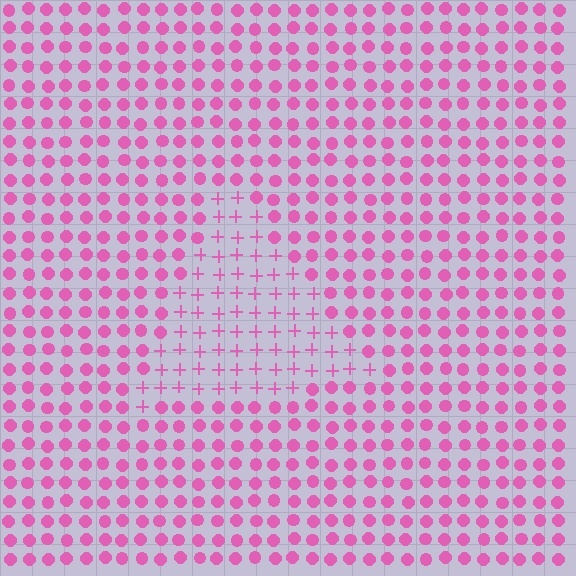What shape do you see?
I see a triangle.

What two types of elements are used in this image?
The image uses plus signs inside the triangle region and circles outside it.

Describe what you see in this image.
The image is filled with small pink elements arranged in a uniform grid. A triangle-shaped region contains plus signs, while the surrounding area contains circles. The boundary is defined purely by the change in element shape.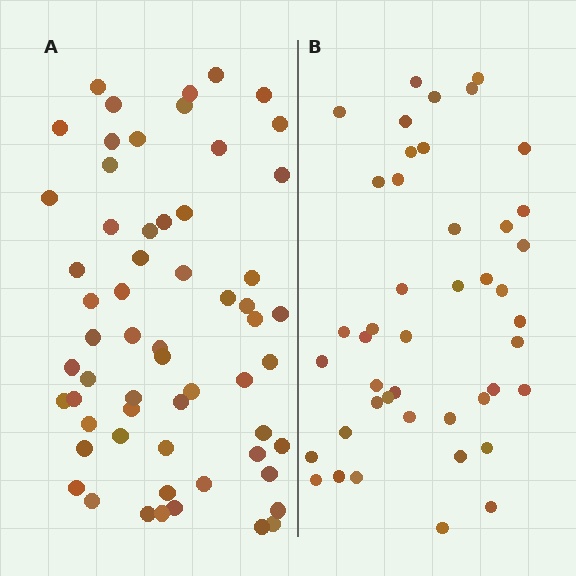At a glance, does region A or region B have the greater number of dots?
Region A (the left region) has more dots.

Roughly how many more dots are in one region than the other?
Region A has approximately 15 more dots than region B.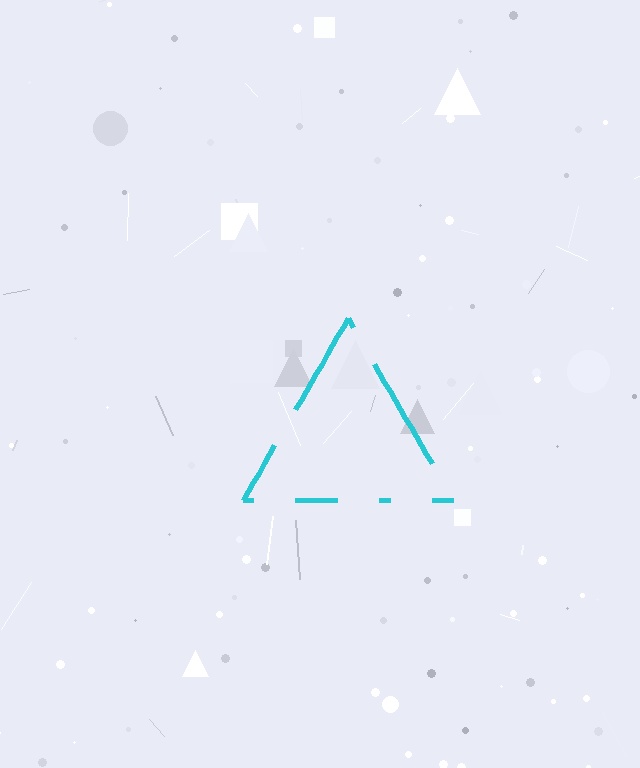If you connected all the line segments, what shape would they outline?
They would outline a triangle.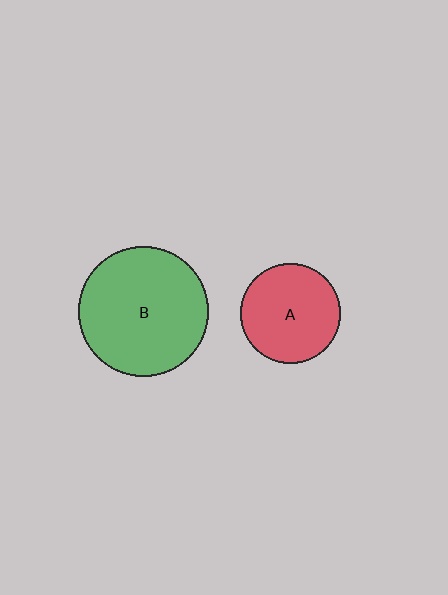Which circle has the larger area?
Circle B (green).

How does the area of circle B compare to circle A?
Approximately 1.7 times.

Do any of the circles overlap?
No, none of the circles overlap.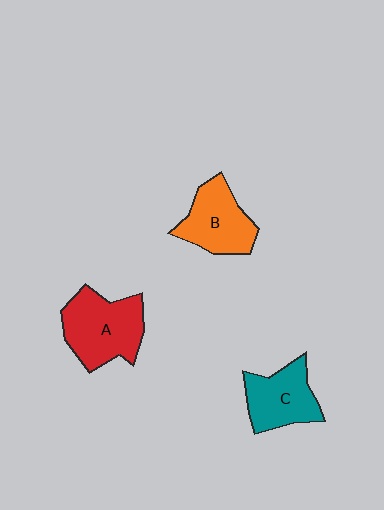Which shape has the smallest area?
Shape C (teal).